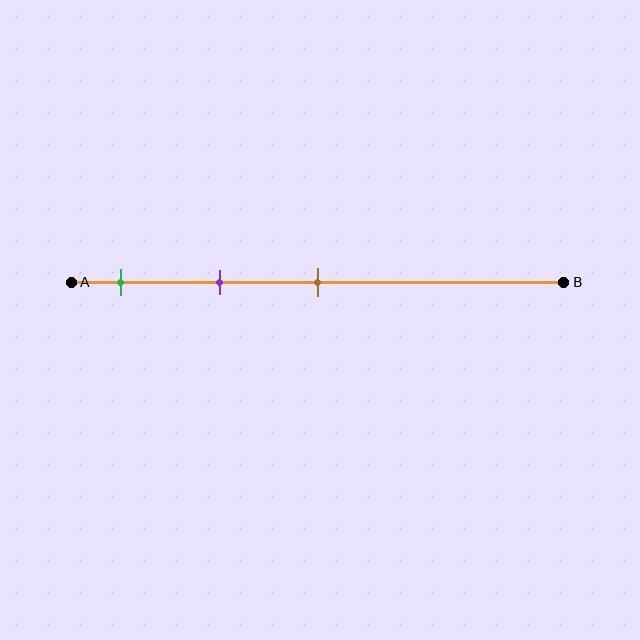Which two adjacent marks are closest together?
The green and purple marks are the closest adjacent pair.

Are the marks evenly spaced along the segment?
Yes, the marks are approximately evenly spaced.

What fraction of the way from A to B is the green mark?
The green mark is approximately 10% (0.1) of the way from A to B.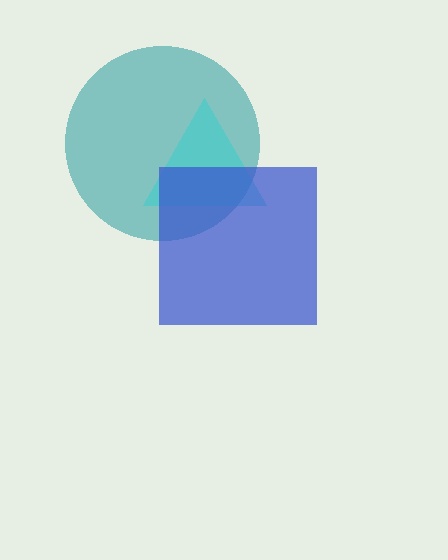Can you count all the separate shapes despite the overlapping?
Yes, there are 3 separate shapes.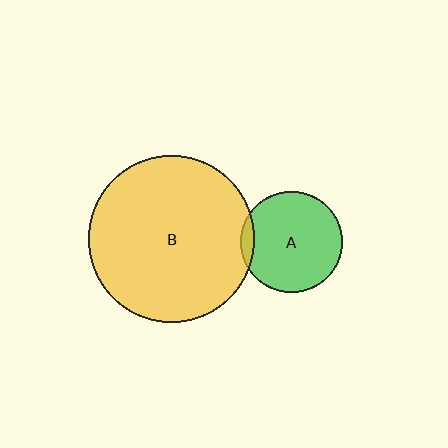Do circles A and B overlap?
Yes.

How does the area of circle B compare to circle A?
Approximately 2.7 times.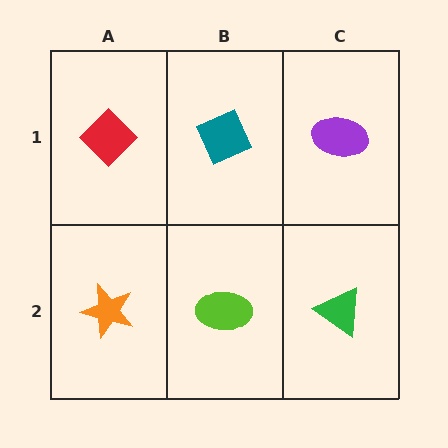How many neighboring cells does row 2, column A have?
2.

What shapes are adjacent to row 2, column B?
A teal diamond (row 1, column B), an orange star (row 2, column A), a green triangle (row 2, column C).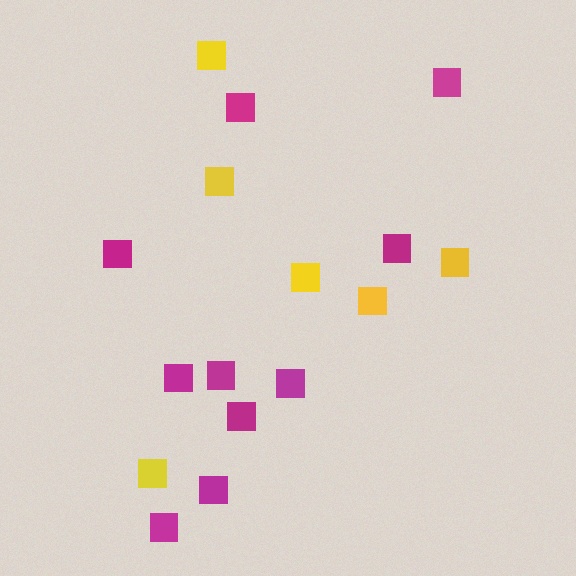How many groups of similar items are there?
There are 2 groups: one group of magenta squares (10) and one group of yellow squares (6).